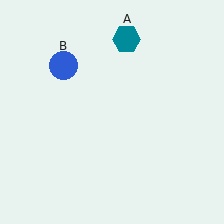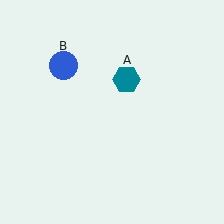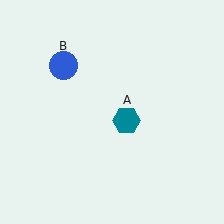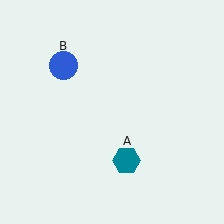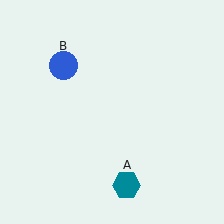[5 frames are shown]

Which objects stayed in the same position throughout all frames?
Blue circle (object B) remained stationary.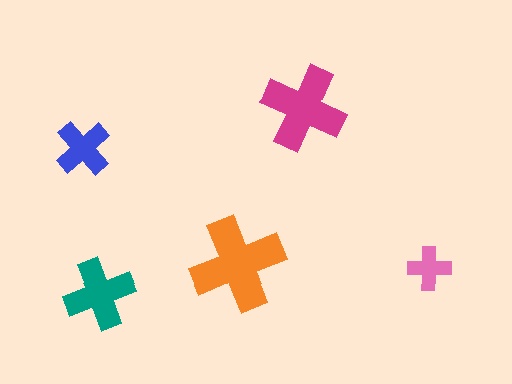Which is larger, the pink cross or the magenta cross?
The magenta one.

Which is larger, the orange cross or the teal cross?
The orange one.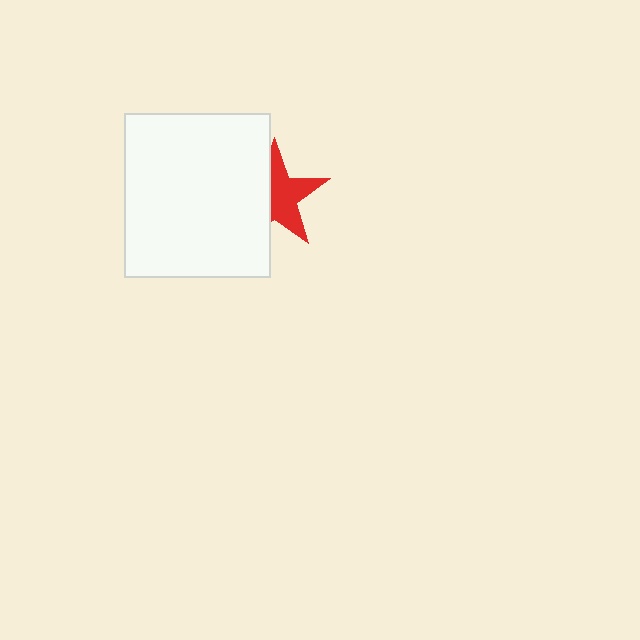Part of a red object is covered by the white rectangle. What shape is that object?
It is a star.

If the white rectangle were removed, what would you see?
You would see the complete red star.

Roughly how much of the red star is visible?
About half of it is visible (roughly 56%).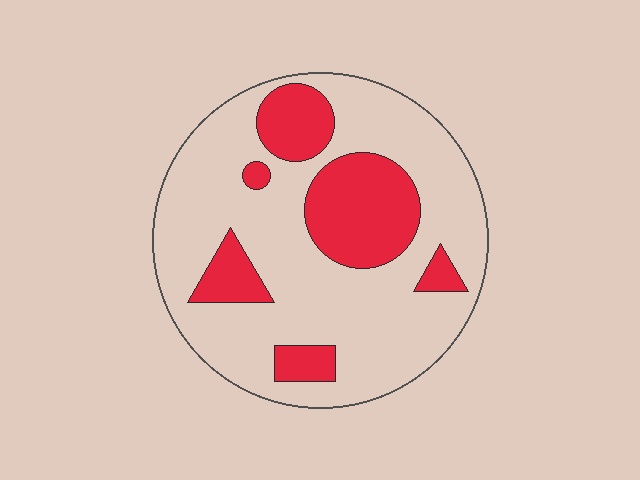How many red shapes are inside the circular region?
6.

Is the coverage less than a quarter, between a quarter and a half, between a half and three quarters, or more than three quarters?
Between a quarter and a half.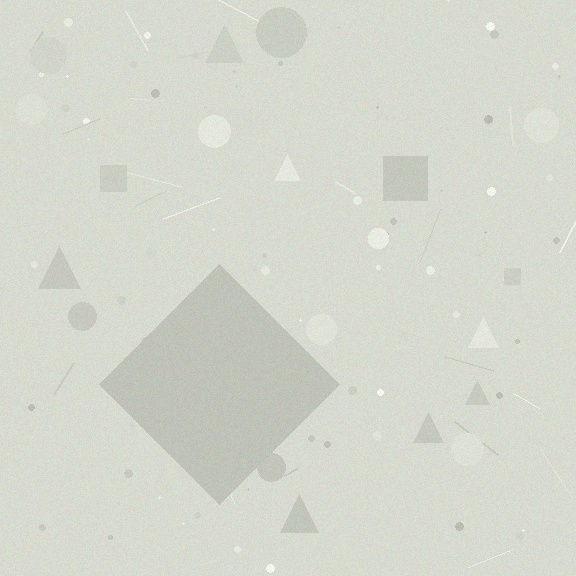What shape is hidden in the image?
A diamond is hidden in the image.